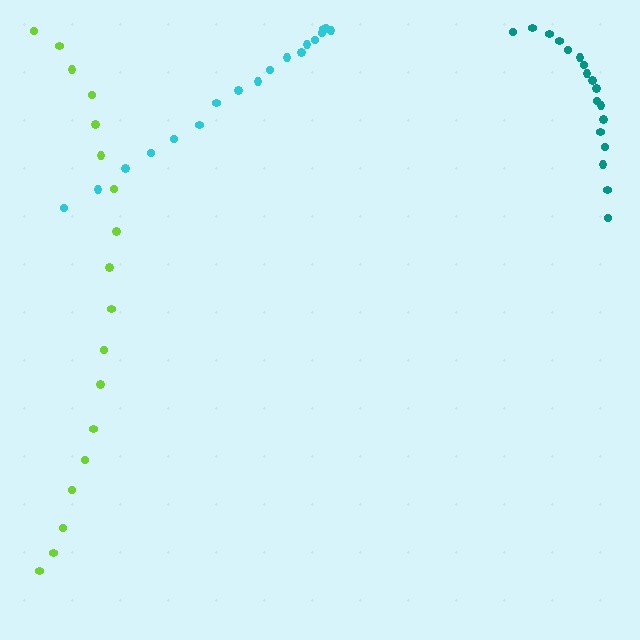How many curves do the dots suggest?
There are 3 distinct paths.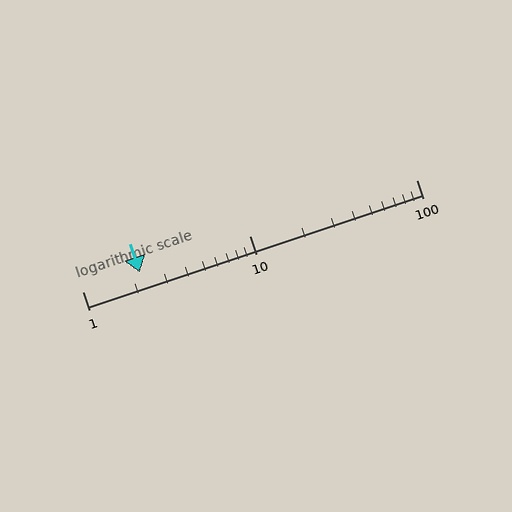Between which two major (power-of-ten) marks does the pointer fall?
The pointer is between 1 and 10.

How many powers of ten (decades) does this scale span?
The scale spans 2 decades, from 1 to 100.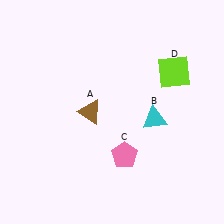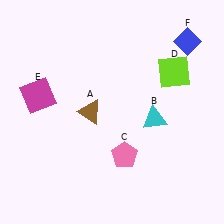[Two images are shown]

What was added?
A magenta square (E), a blue diamond (F) were added in Image 2.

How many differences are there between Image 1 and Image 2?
There are 2 differences between the two images.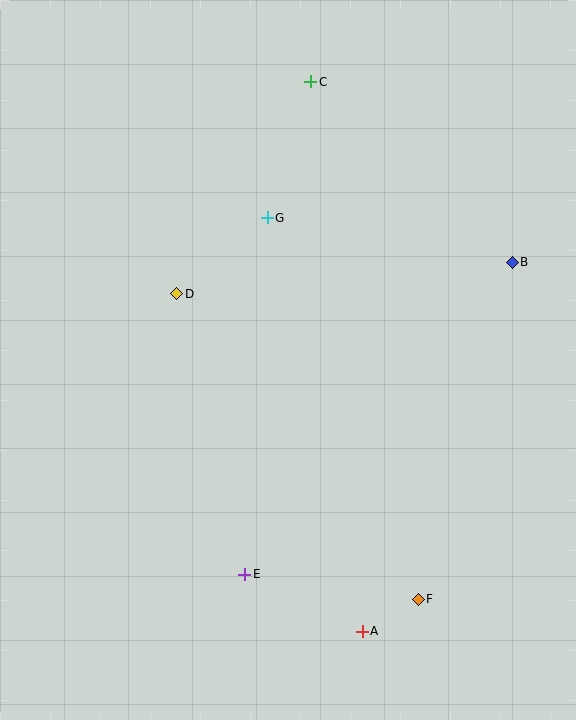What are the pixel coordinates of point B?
Point B is at (512, 262).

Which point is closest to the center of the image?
Point D at (177, 294) is closest to the center.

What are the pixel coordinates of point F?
Point F is at (418, 599).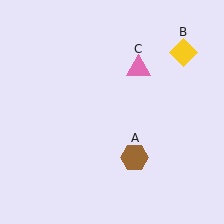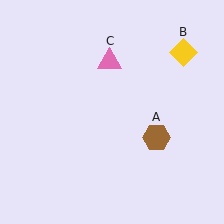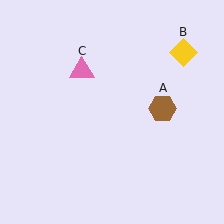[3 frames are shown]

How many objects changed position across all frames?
2 objects changed position: brown hexagon (object A), pink triangle (object C).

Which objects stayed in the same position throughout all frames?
Yellow diamond (object B) remained stationary.